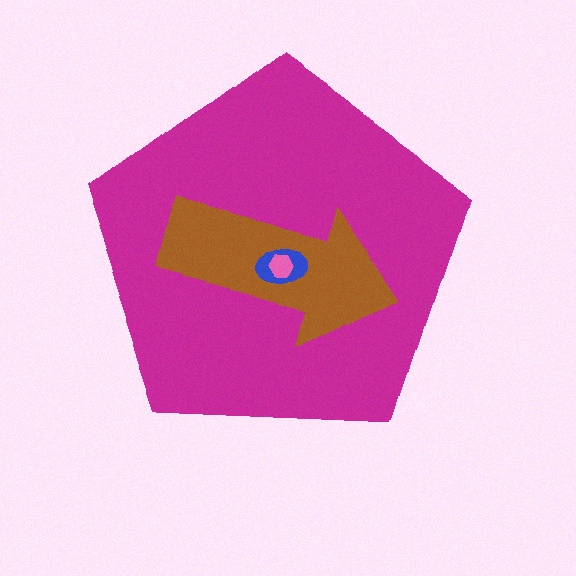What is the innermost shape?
The pink hexagon.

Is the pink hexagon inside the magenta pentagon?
Yes.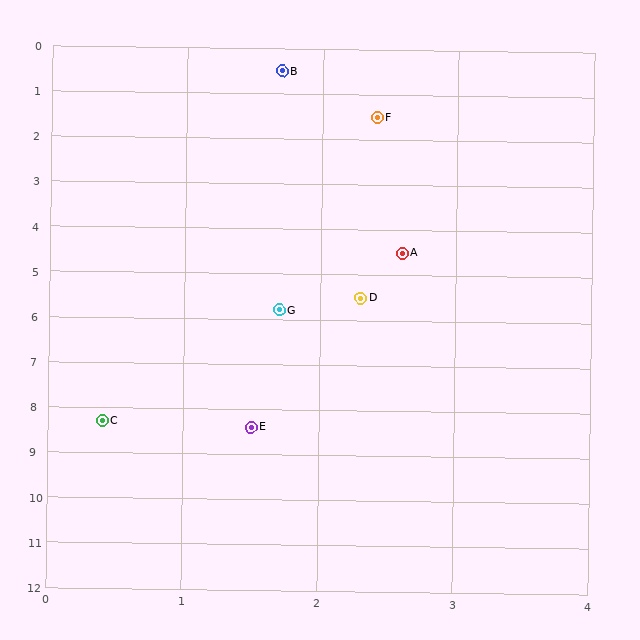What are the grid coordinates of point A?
Point A is at approximately (2.6, 4.5).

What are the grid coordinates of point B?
Point B is at approximately (1.7, 0.5).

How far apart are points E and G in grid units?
Points E and G are about 2.6 grid units apart.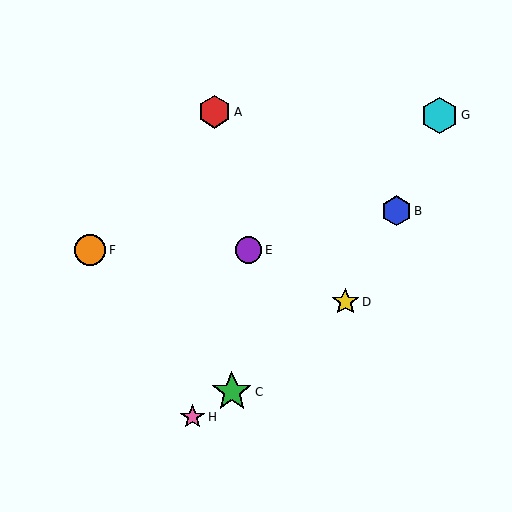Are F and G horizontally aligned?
No, F is at y≈250 and G is at y≈115.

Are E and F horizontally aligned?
Yes, both are at y≈250.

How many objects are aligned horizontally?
2 objects (E, F) are aligned horizontally.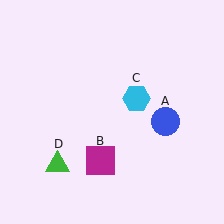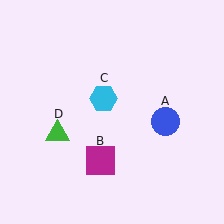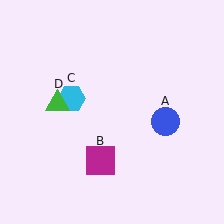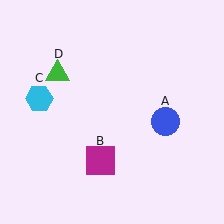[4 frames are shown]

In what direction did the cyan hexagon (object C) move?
The cyan hexagon (object C) moved left.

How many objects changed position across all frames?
2 objects changed position: cyan hexagon (object C), green triangle (object D).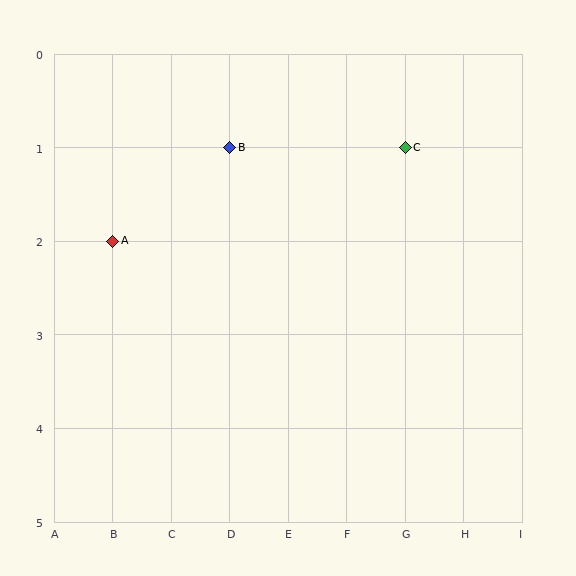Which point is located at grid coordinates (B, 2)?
Point A is at (B, 2).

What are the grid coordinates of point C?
Point C is at grid coordinates (G, 1).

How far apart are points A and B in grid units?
Points A and B are 2 columns and 1 row apart (about 2.2 grid units diagonally).